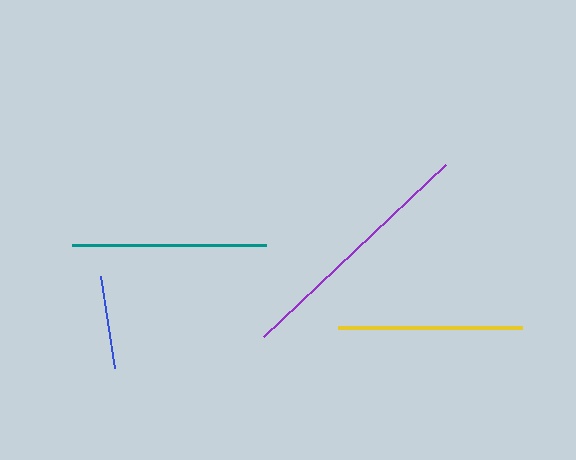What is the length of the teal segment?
The teal segment is approximately 194 pixels long.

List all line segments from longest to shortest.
From longest to shortest: purple, teal, yellow, blue.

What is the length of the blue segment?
The blue segment is approximately 93 pixels long.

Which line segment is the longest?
The purple line is the longest at approximately 250 pixels.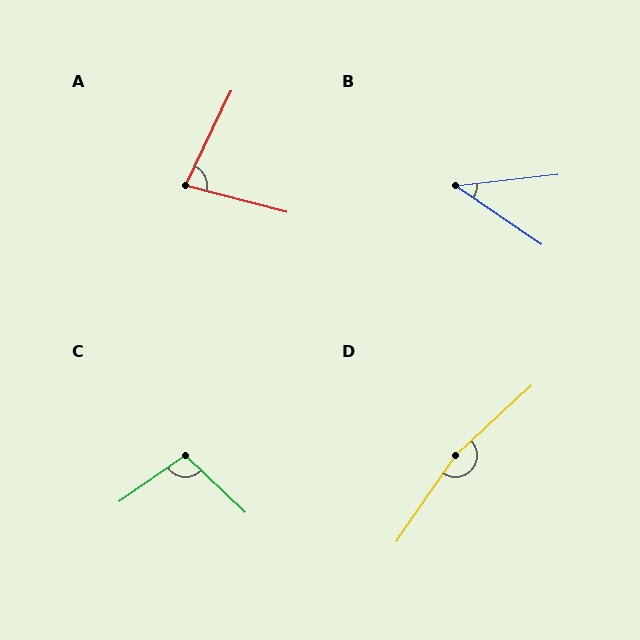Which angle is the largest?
D, at approximately 167 degrees.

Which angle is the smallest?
B, at approximately 41 degrees.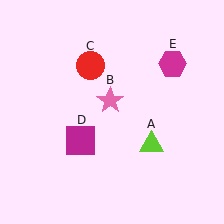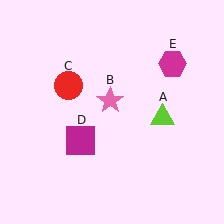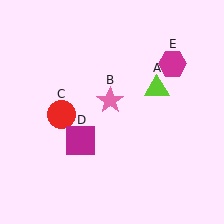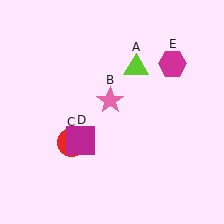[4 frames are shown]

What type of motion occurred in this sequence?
The lime triangle (object A), red circle (object C) rotated counterclockwise around the center of the scene.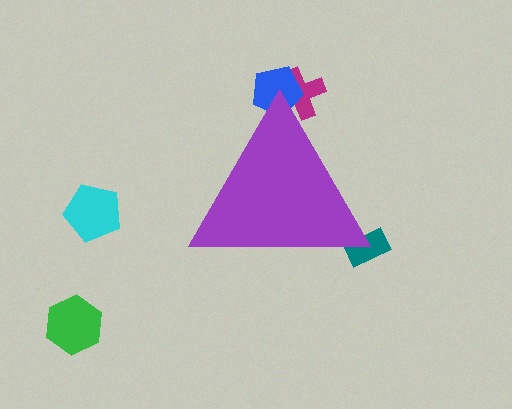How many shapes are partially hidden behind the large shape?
3 shapes are partially hidden.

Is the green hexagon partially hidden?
No, the green hexagon is fully visible.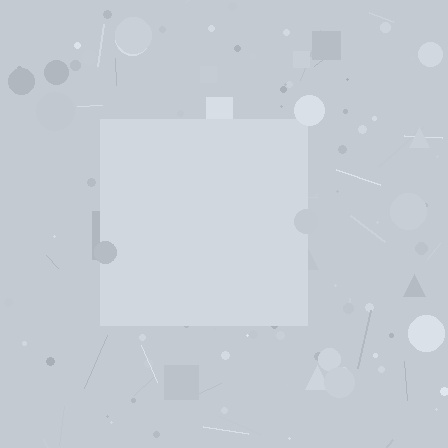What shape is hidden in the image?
A square is hidden in the image.